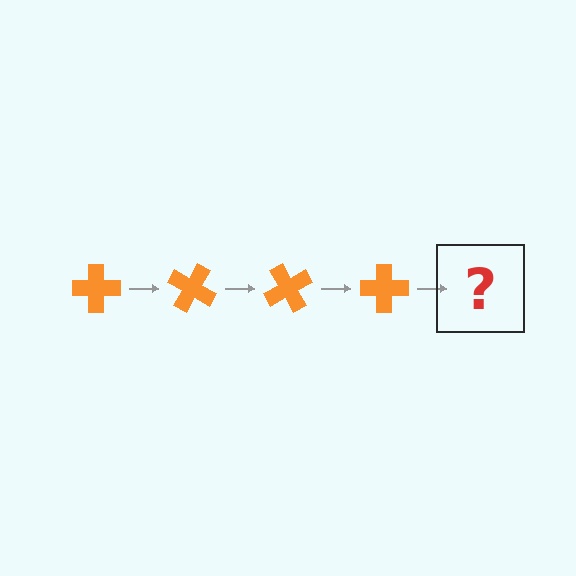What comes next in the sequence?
The next element should be an orange cross rotated 120 degrees.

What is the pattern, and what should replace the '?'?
The pattern is that the cross rotates 30 degrees each step. The '?' should be an orange cross rotated 120 degrees.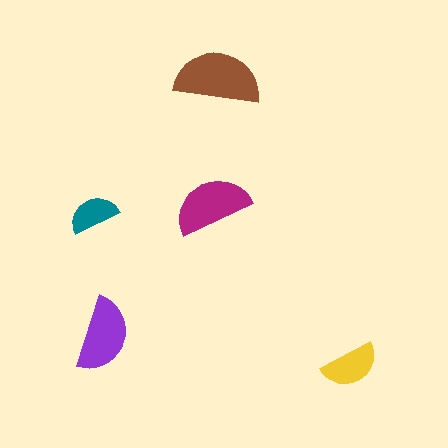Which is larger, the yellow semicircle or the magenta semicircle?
The magenta one.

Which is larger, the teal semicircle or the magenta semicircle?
The magenta one.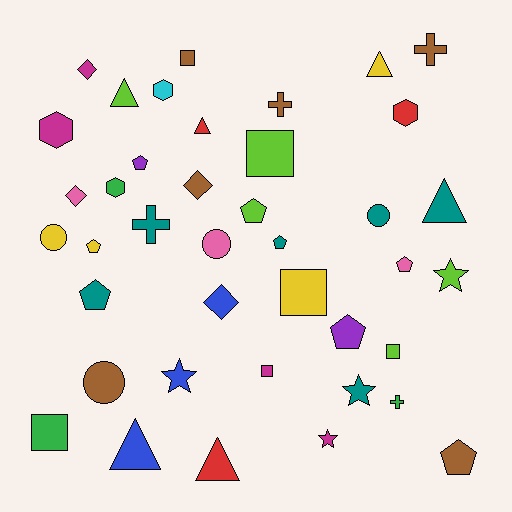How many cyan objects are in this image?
There is 1 cyan object.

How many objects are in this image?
There are 40 objects.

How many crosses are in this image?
There are 4 crosses.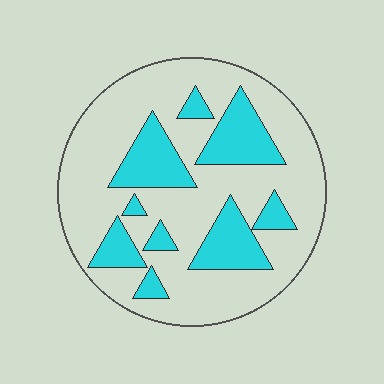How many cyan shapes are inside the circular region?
9.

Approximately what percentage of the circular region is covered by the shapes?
Approximately 25%.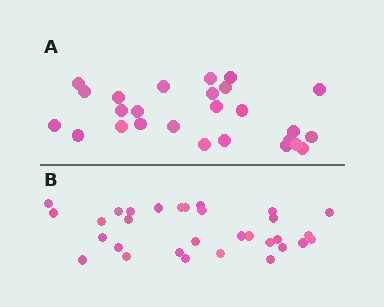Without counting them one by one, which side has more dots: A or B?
Region B (the bottom region) has more dots.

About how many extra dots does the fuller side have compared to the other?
Region B has about 5 more dots than region A.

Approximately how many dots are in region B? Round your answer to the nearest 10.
About 30 dots. (The exact count is 31, which rounds to 30.)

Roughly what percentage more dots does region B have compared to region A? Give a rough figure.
About 20% more.